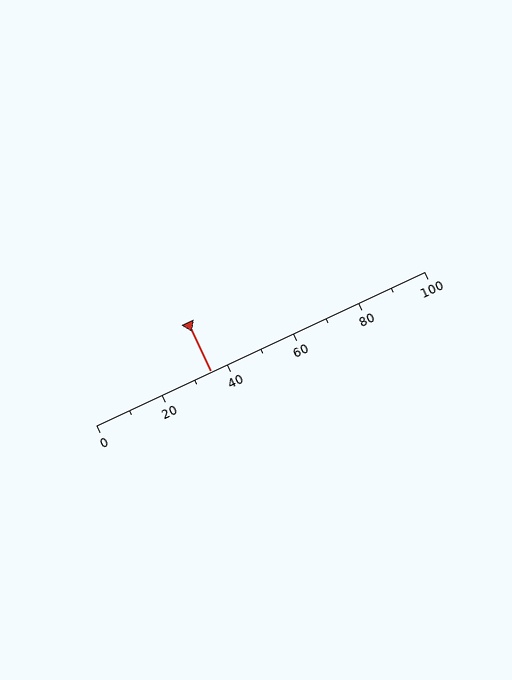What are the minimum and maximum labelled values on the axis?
The axis runs from 0 to 100.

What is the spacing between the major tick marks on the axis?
The major ticks are spaced 20 apart.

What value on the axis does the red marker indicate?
The marker indicates approximately 35.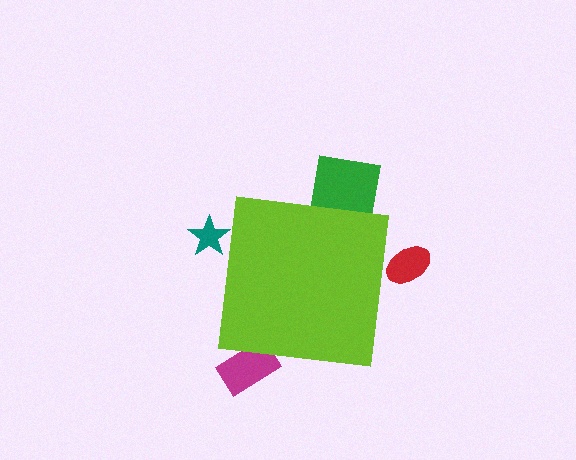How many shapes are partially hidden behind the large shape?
4 shapes are partially hidden.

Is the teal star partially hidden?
Yes, the teal star is partially hidden behind the lime square.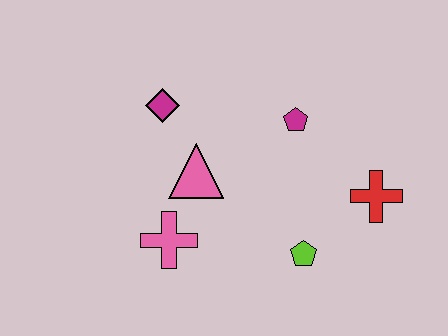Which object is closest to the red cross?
The lime pentagon is closest to the red cross.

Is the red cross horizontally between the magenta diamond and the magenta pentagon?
No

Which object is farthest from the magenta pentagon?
The pink cross is farthest from the magenta pentagon.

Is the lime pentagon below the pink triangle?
Yes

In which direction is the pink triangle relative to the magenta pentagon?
The pink triangle is to the left of the magenta pentagon.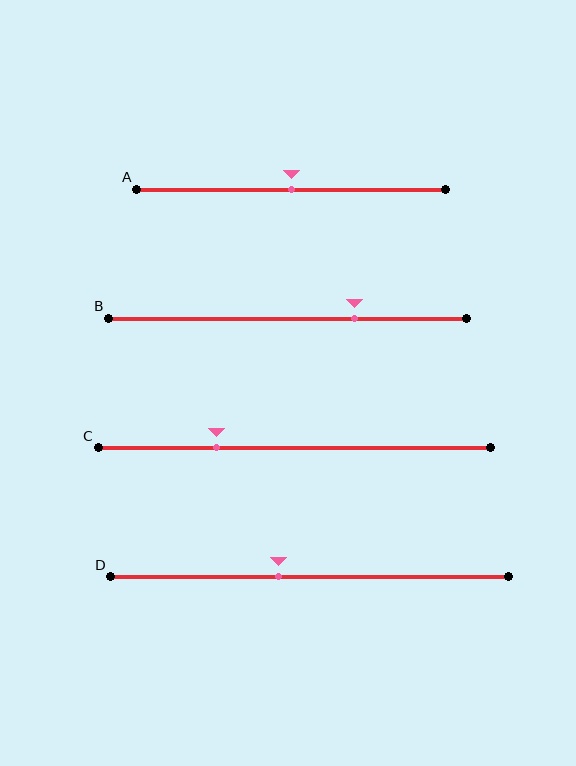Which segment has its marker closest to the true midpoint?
Segment A has its marker closest to the true midpoint.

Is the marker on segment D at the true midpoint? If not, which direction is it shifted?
No, the marker on segment D is shifted to the left by about 8% of the segment length.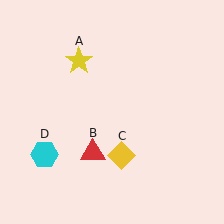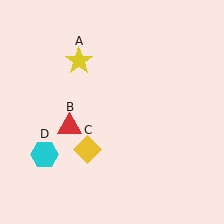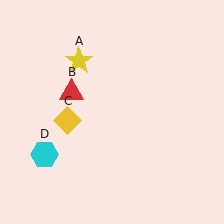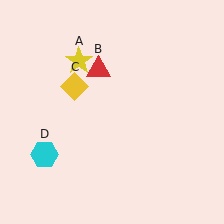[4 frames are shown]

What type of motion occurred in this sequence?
The red triangle (object B), yellow diamond (object C) rotated clockwise around the center of the scene.